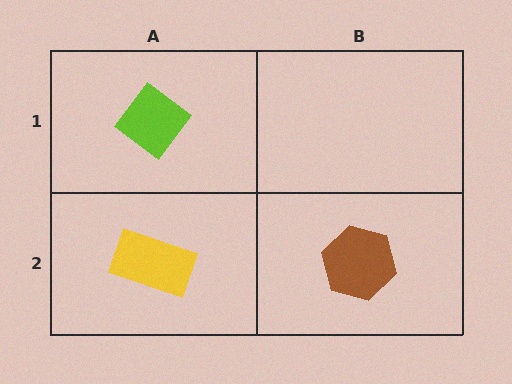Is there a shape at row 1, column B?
No, that cell is empty.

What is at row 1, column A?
A lime diamond.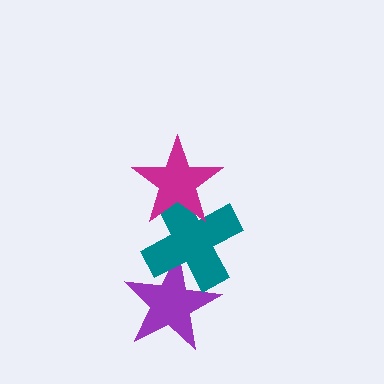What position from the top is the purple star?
The purple star is 3rd from the top.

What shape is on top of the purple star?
The teal cross is on top of the purple star.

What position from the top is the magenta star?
The magenta star is 1st from the top.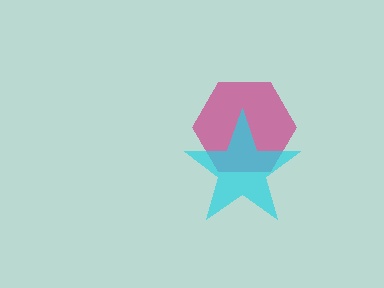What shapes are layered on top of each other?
The layered shapes are: a magenta hexagon, a cyan star.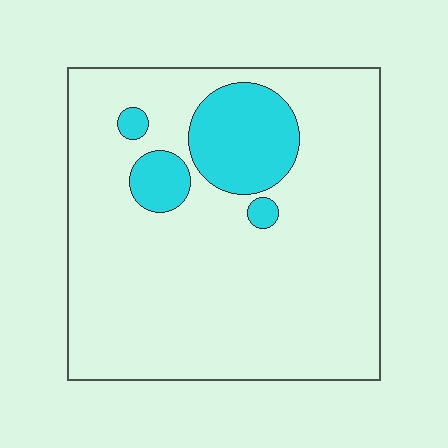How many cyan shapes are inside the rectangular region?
4.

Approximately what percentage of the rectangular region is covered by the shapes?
Approximately 15%.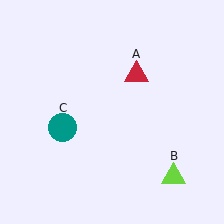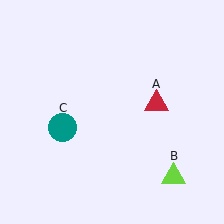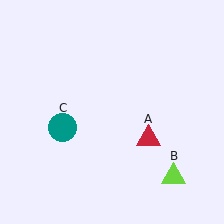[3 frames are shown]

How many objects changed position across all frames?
1 object changed position: red triangle (object A).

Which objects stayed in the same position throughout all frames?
Lime triangle (object B) and teal circle (object C) remained stationary.